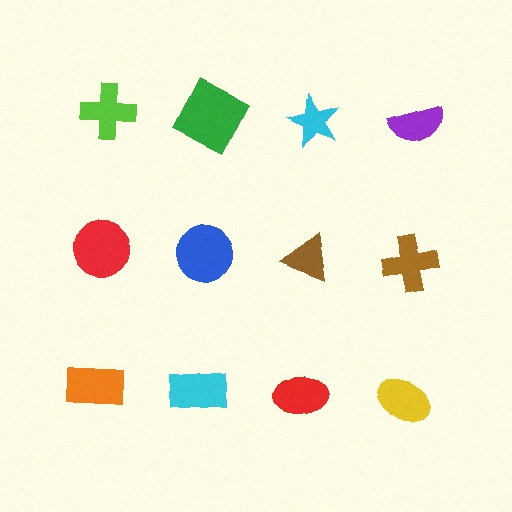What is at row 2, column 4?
A brown cross.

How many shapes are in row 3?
4 shapes.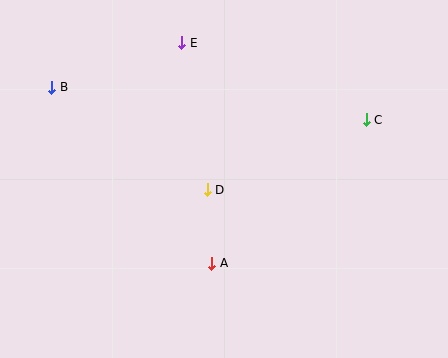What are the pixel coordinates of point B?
Point B is at (52, 87).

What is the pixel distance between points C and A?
The distance between C and A is 210 pixels.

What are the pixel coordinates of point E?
Point E is at (182, 43).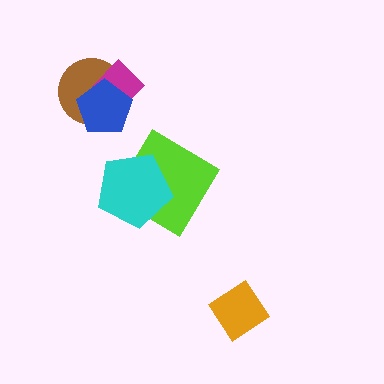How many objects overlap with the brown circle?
2 objects overlap with the brown circle.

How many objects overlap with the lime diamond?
1 object overlaps with the lime diamond.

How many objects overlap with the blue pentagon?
2 objects overlap with the blue pentagon.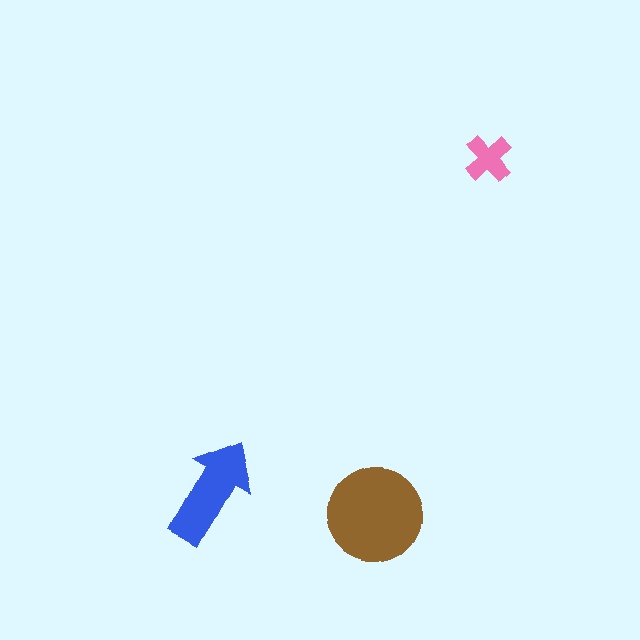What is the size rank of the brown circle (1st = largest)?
1st.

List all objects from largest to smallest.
The brown circle, the blue arrow, the pink cross.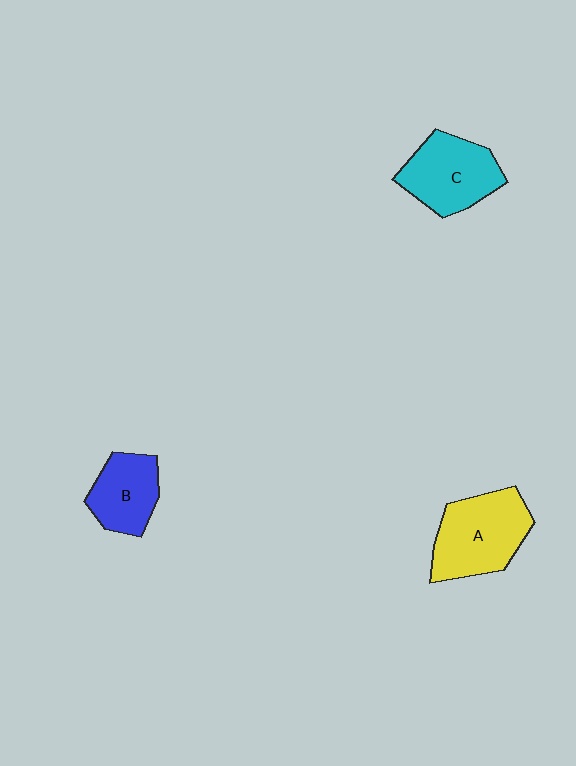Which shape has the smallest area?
Shape B (blue).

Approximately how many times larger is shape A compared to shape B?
Approximately 1.5 times.